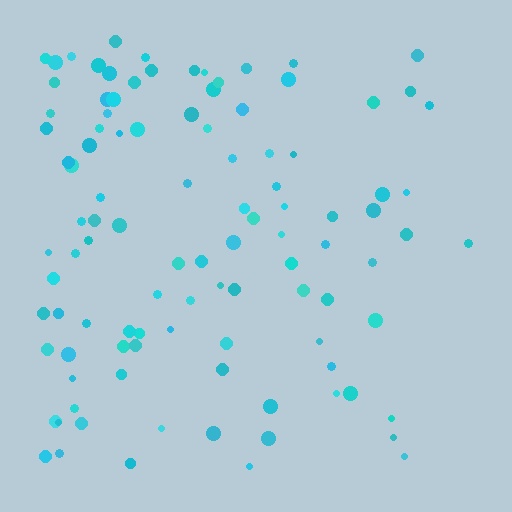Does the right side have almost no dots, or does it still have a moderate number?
Still a moderate number, just noticeably fewer than the left.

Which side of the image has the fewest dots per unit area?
The right.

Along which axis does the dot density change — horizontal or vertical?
Horizontal.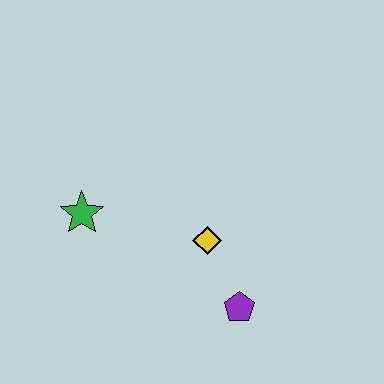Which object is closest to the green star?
The yellow diamond is closest to the green star.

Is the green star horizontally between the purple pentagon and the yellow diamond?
No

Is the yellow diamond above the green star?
No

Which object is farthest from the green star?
The purple pentagon is farthest from the green star.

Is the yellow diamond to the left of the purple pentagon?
Yes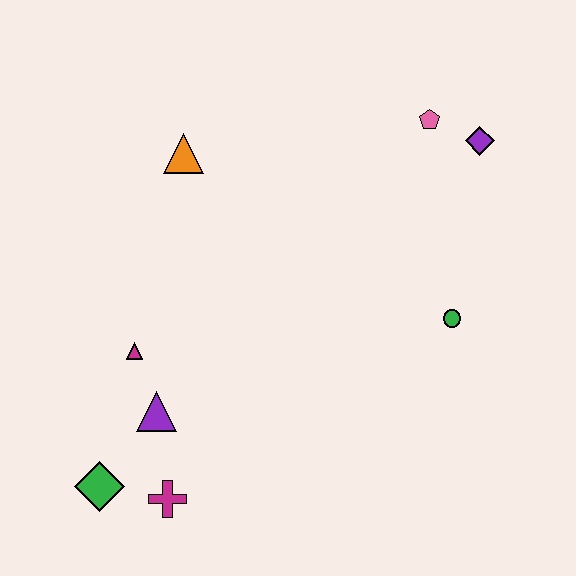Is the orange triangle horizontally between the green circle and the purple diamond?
No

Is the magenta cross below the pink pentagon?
Yes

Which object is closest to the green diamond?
The magenta cross is closest to the green diamond.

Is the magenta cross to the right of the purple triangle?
Yes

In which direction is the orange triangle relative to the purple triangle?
The orange triangle is above the purple triangle.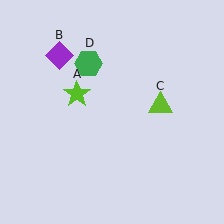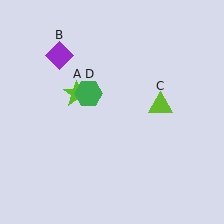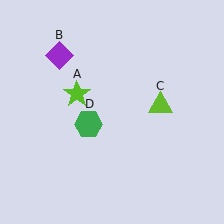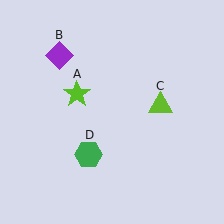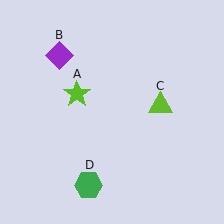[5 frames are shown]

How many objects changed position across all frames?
1 object changed position: green hexagon (object D).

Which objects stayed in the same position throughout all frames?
Lime star (object A) and purple diamond (object B) and lime triangle (object C) remained stationary.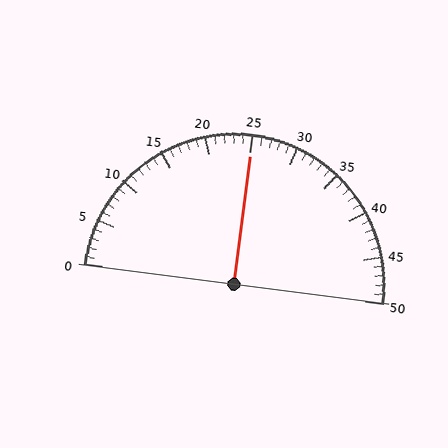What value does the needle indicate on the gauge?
The needle indicates approximately 25.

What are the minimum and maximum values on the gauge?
The gauge ranges from 0 to 50.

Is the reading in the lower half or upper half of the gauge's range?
The reading is in the upper half of the range (0 to 50).